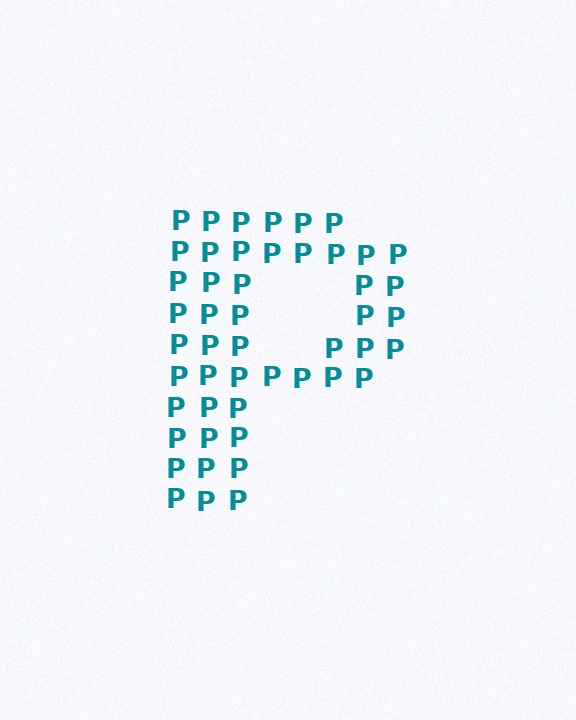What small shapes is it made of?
It is made of small letter P's.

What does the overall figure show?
The overall figure shows the letter P.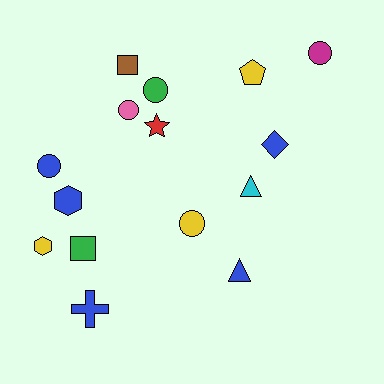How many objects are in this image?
There are 15 objects.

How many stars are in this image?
There is 1 star.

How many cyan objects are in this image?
There is 1 cyan object.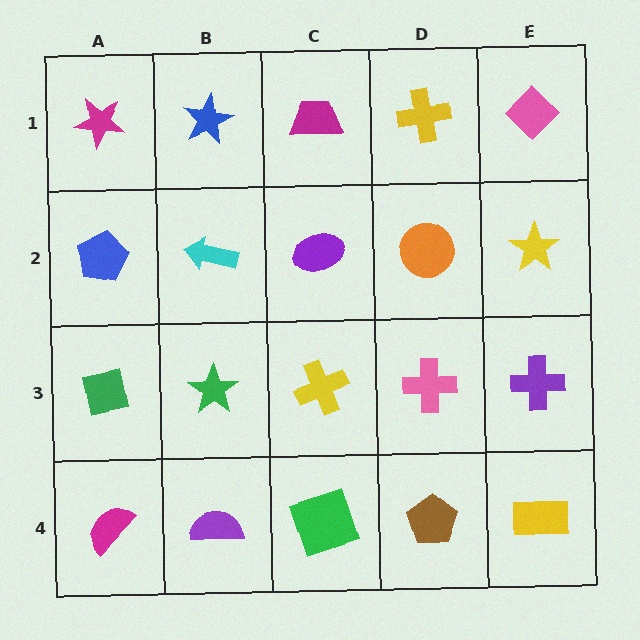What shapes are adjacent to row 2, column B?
A blue star (row 1, column B), a green star (row 3, column B), a blue pentagon (row 2, column A), a purple ellipse (row 2, column C).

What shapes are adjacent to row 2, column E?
A pink diamond (row 1, column E), a purple cross (row 3, column E), an orange circle (row 2, column D).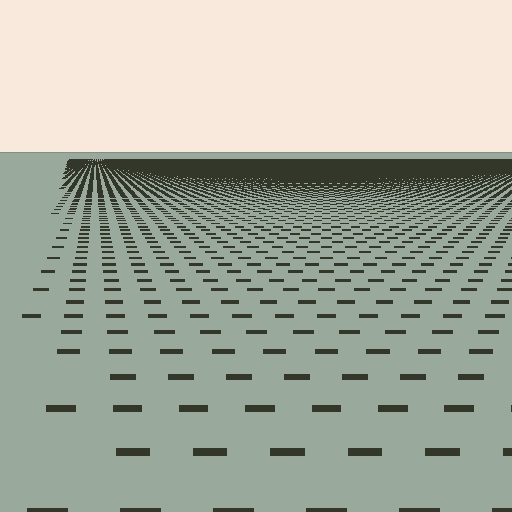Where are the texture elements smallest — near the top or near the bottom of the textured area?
Near the top.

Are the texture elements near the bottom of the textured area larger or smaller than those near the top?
Larger. Near the bottom, elements are closer to the viewer and appear at a bigger on-screen size.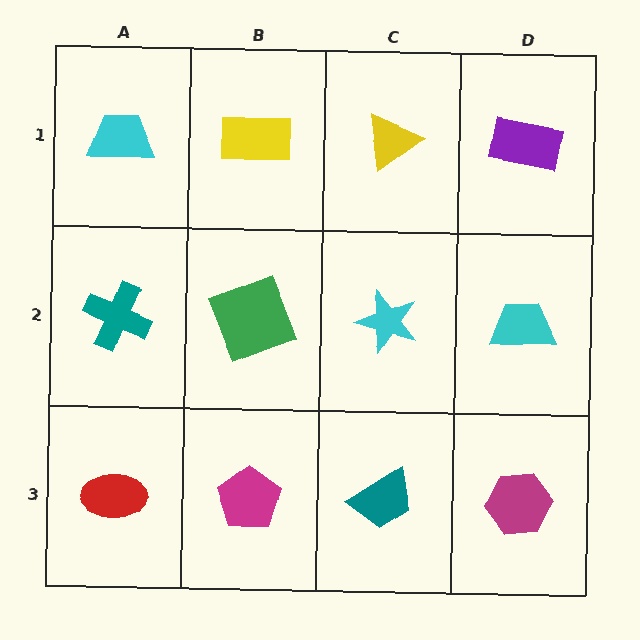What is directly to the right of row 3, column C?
A magenta hexagon.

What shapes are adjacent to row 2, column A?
A cyan trapezoid (row 1, column A), a red ellipse (row 3, column A), a green square (row 2, column B).